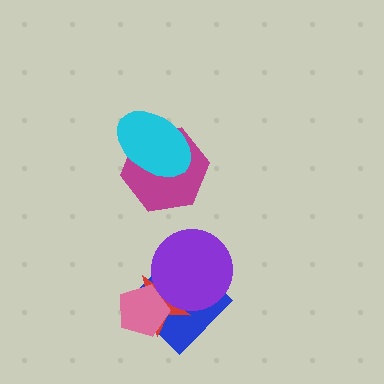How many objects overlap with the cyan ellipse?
1 object overlaps with the cyan ellipse.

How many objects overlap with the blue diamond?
3 objects overlap with the blue diamond.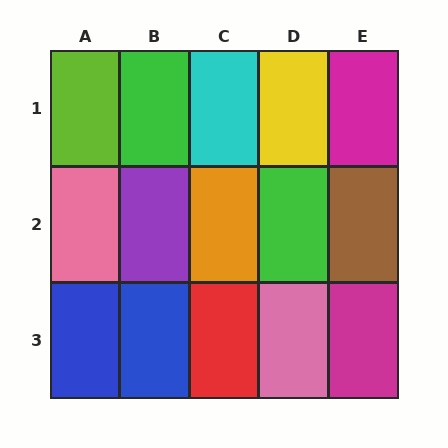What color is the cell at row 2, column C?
Orange.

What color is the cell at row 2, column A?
Pink.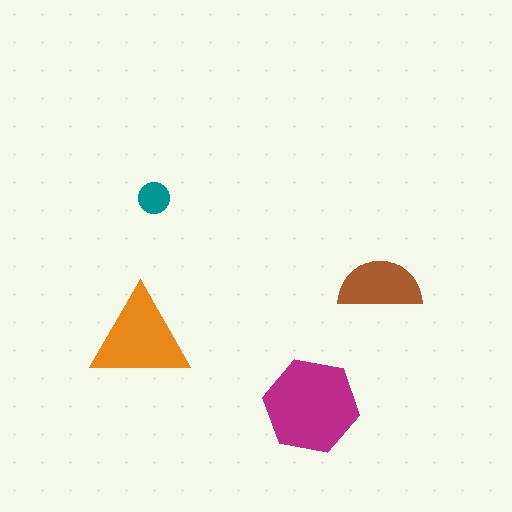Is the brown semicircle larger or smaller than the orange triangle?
Smaller.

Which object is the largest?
The magenta hexagon.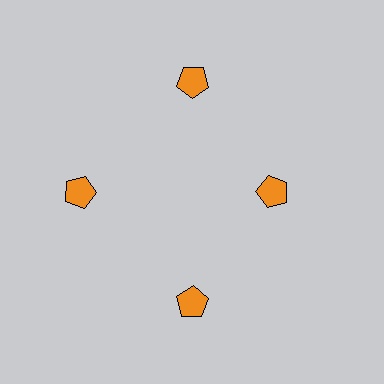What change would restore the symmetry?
The symmetry would be restored by moving it outward, back onto the ring so that all 4 pentagons sit at equal angles and equal distance from the center.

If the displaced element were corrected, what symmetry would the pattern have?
It would have 4-fold rotational symmetry — the pattern would map onto itself every 90 degrees.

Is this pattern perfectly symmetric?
No. The 4 orange pentagons are arranged in a ring, but one element near the 3 o'clock position is pulled inward toward the center, breaking the 4-fold rotational symmetry.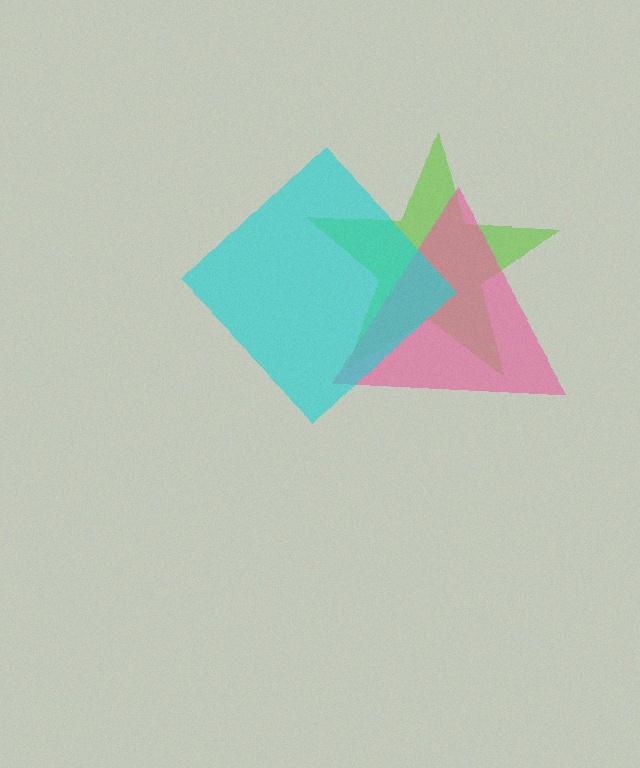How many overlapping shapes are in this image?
There are 3 overlapping shapes in the image.